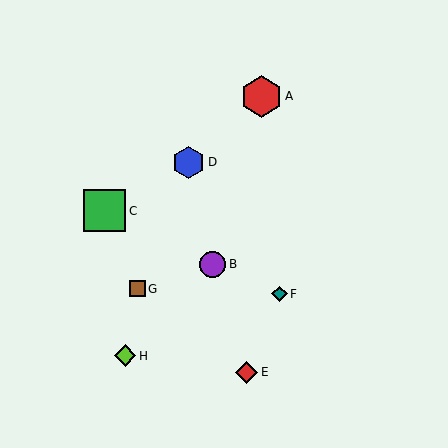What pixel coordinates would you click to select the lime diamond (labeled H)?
Click at (125, 356) to select the lime diamond H.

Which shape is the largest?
The green square (labeled C) is the largest.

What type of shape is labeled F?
Shape F is a teal diamond.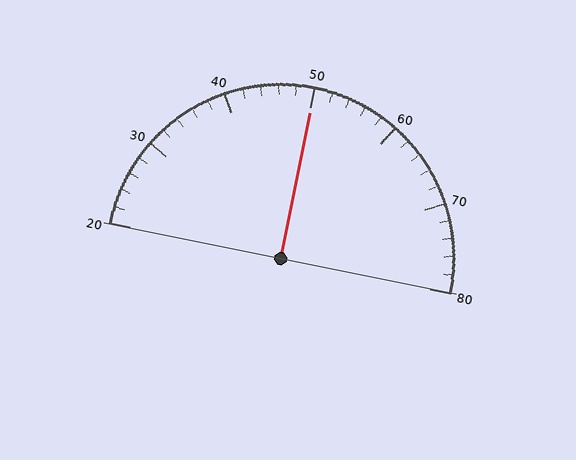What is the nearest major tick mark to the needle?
The nearest major tick mark is 50.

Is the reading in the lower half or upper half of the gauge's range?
The reading is in the upper half of the range (20 to 80).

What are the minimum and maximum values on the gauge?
The gauge ranges from 20 to 80.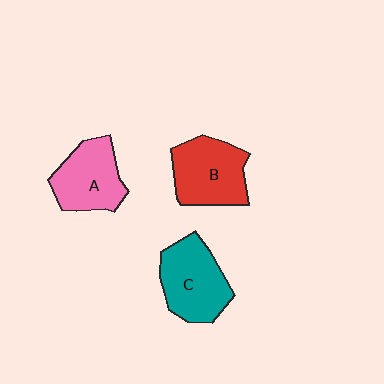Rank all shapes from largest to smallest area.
From largest to smallest: C (teal), B (red), A (pink).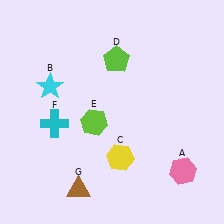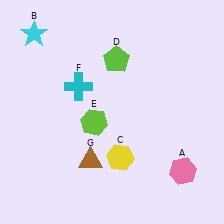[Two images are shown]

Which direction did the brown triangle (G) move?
The brown triangle (G) moved up.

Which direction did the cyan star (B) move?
The cyan star (B) moved up.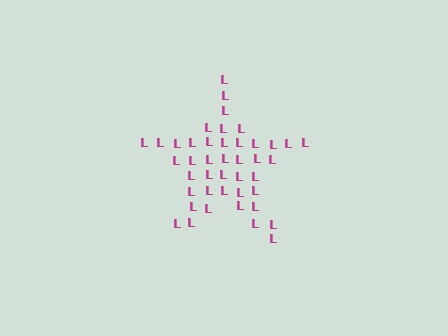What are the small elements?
The small elements are letter L's.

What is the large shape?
The large shape is a star.